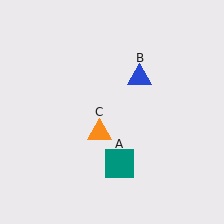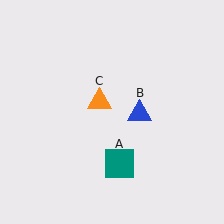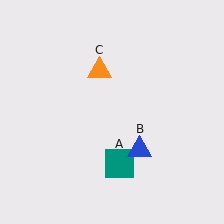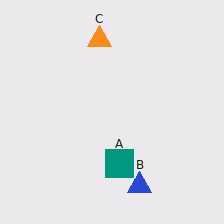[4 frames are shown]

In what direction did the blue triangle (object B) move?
The blue triangle (object B) moved down.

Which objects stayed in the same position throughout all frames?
Teal square (object A) remained stationary.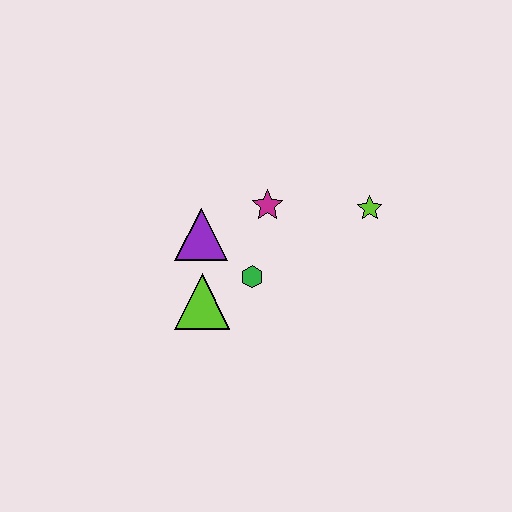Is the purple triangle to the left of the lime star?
Yes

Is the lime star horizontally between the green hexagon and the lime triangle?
No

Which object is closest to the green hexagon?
The lime triangle is closest to the green hexagon.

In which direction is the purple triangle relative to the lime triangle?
The purple triangle is above the lime triangle.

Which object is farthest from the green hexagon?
The lime star is farthest from the green hexagon.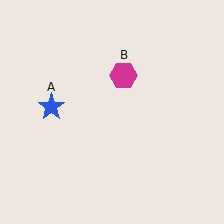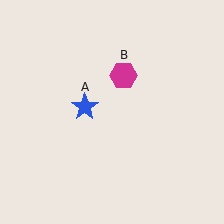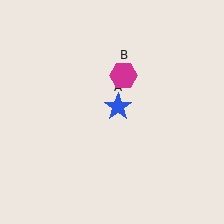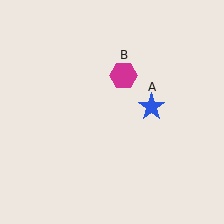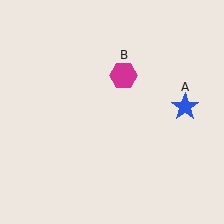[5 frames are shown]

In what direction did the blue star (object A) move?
The blue star (object A) moved right.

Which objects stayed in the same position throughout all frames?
Magenta hexagon (object B) remained stationary.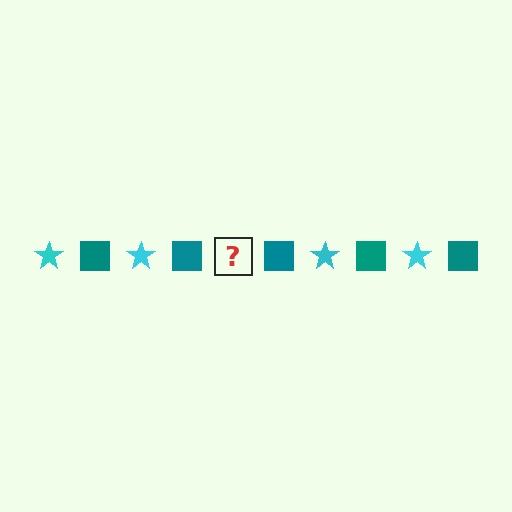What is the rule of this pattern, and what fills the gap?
The rule is that the pattern alternates between cyan star and teal square. The gap should be filled with a cyan star.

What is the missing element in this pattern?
The missing element is a cyan star.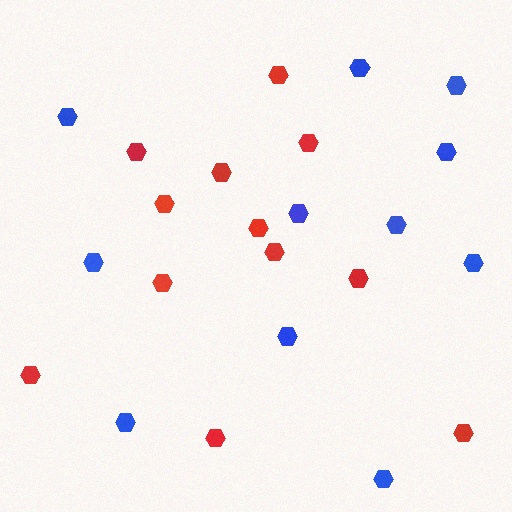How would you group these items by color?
There are 2 groups: one group of red hexagons (12) and one group of blue hexagons (11).